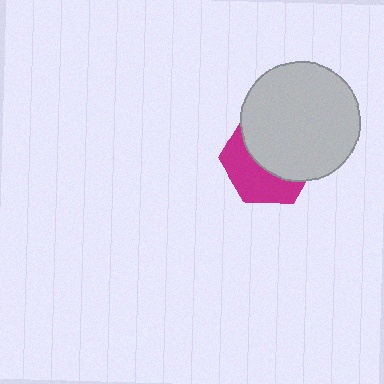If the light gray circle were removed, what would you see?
You would see the complete magenta hexagon.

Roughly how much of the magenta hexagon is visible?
A small part of it is visible (roughly 42%).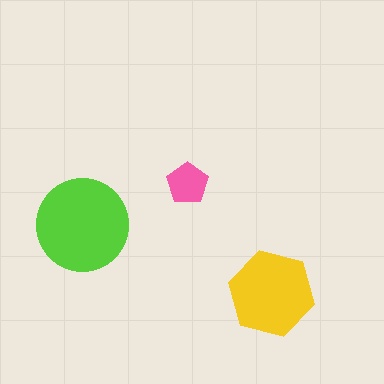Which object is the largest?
The lime circle.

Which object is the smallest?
The pink pentagon.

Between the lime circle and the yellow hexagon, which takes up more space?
The lime circle.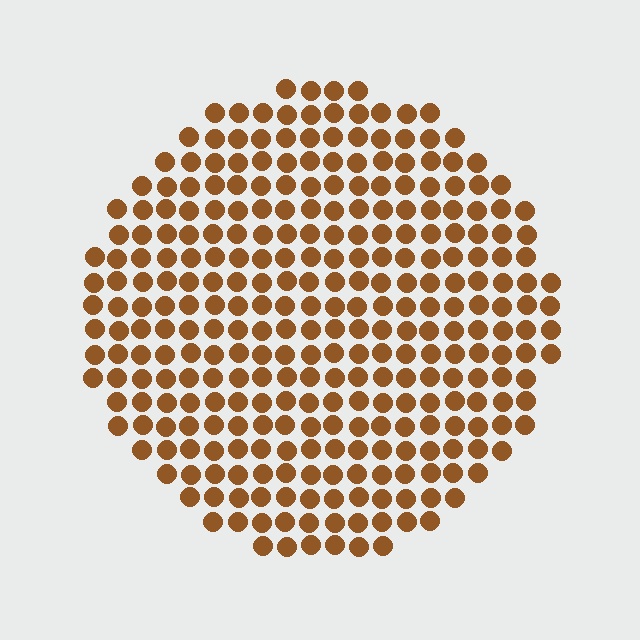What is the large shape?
The large shape is a circle.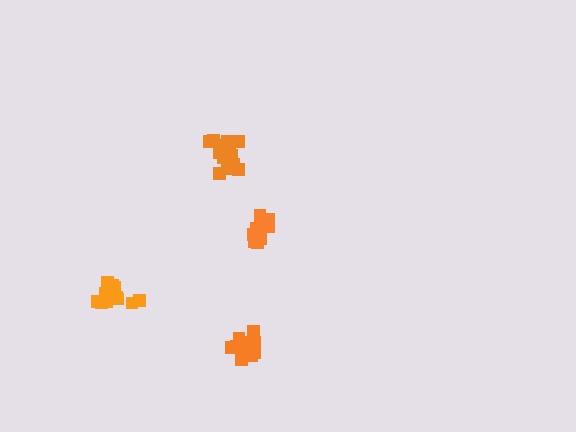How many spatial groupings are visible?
There are 4 spatial groupings.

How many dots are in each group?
Group 1: 12 dots, Group 2: 14 dots, Group 3: 17 dots, Group 4: 15 dots (58 total).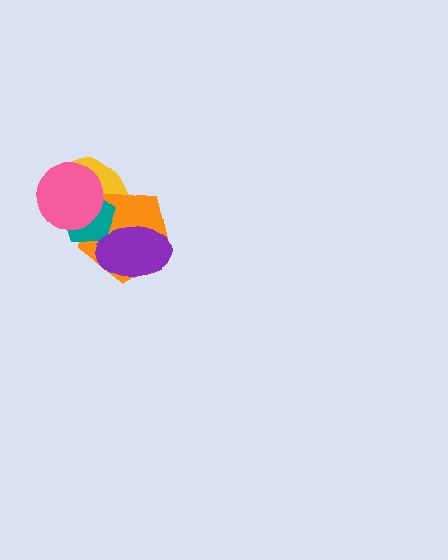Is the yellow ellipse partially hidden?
Yes, it is partially covered by another shape.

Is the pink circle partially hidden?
No, no other shape covers it.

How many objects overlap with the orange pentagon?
4 objects overlap with the orange pentagon.